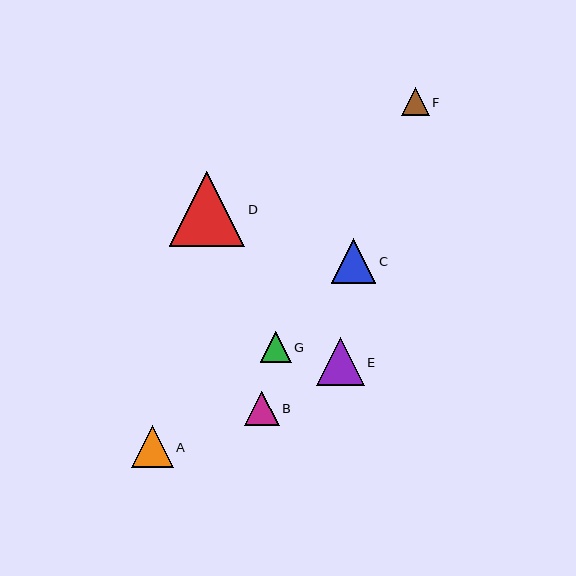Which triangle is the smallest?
Triangle F is the smallest with a size of approximately 28 pixels.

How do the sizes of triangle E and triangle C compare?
Triangle E and triangle C are approximately the same size.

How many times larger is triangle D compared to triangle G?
Triangle D is approximately 2.5 times the size of triangle G.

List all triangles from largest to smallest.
From largest to smallest: D, E, C, A, B, G, F.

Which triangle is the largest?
Triangle D is the largest with a size of approximately 75 pixels.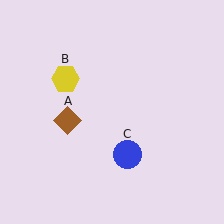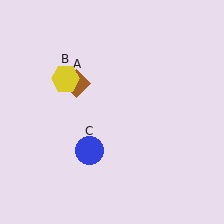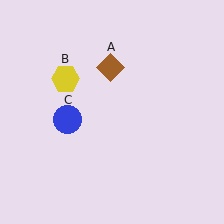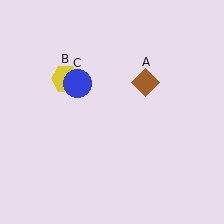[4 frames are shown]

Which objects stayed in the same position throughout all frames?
Yellow hexagon (object B) remained stationary.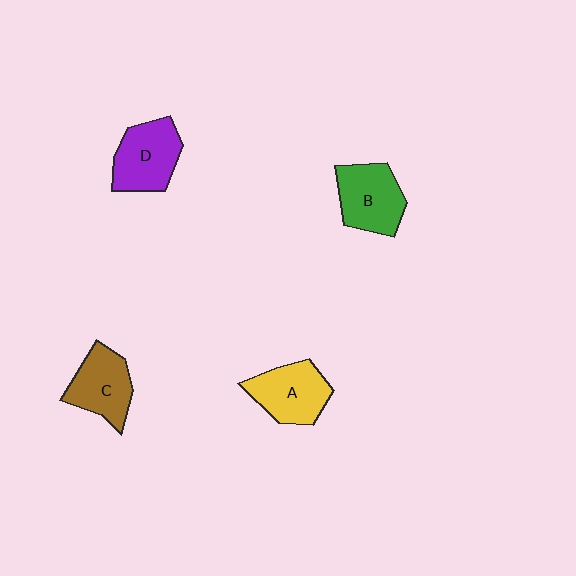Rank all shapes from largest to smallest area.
From largest to smallest: D (purple), B (green), A (yellow), C (brown).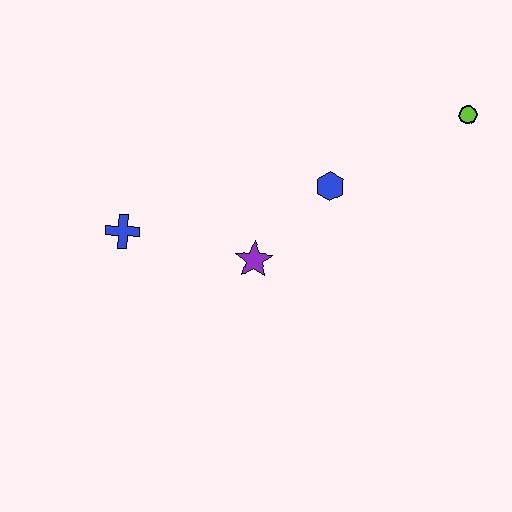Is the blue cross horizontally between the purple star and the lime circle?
No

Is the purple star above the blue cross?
No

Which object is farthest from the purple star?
The lime circle is farthest from the purple star.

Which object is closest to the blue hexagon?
The purple star is closest to the blue hexagon.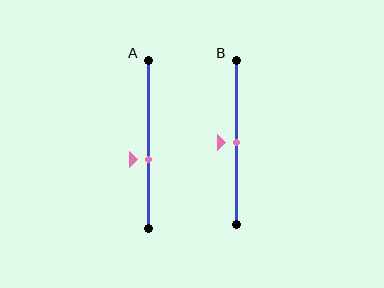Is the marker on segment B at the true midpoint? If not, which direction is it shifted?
Yes, the marker on segment B is at the true midpoint.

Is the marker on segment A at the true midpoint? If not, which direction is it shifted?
No, the marker on segment A is shifted downward by about 9% of the segment length.